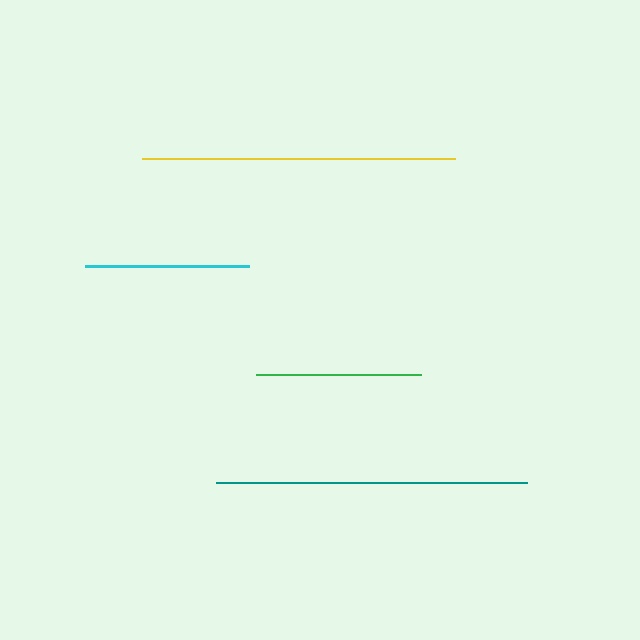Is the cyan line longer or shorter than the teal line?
The teal line is longer than the cyan line.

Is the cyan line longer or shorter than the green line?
The green line is longer than the cyan line.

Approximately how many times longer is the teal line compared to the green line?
The teal line is approximately 1.9 times the length of the green line.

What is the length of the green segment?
The green segment is approximately 166 pixels long.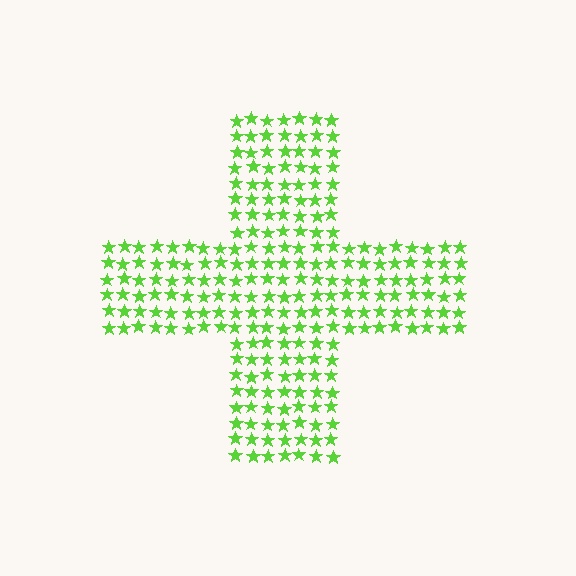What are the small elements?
The small elements are stars.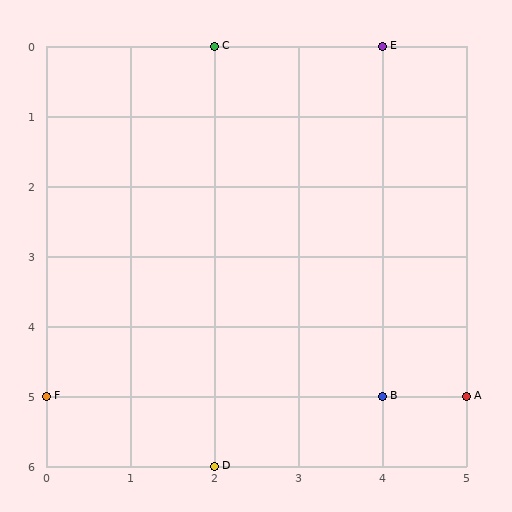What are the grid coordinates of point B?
Point B is at grid coordinates (4, 5).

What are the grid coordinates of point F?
Point F is at grid coordinates (0, 5).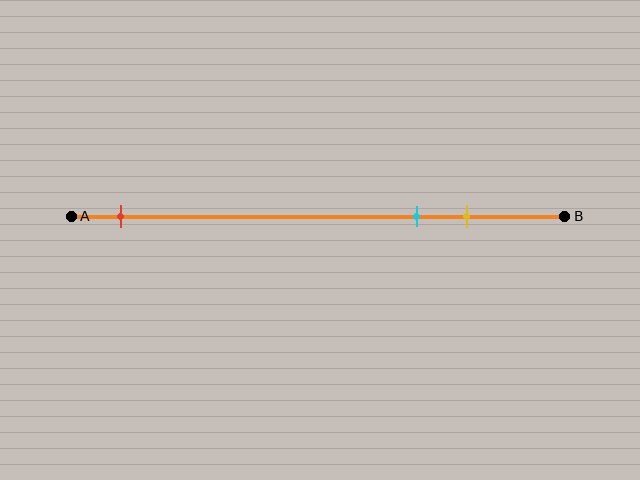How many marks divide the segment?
There are 3 marks dividing the segment.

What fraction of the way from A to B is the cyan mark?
The cyan mark is approximately 70% (0.7) of the way from A to B.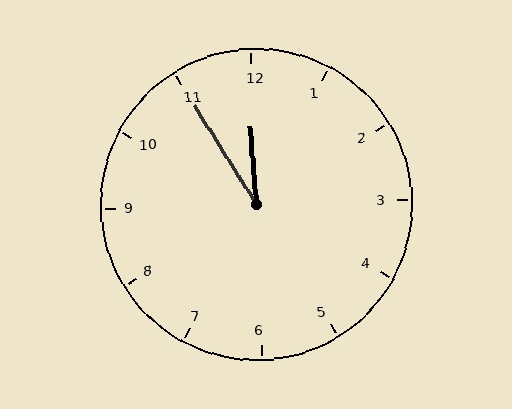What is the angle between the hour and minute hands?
Approximately 28 degrees.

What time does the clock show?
11:55.